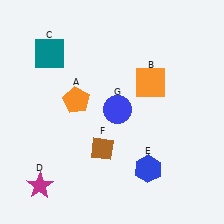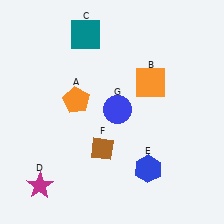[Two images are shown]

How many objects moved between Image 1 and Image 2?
1 object moved between the two images.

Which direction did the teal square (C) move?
The teal square (C) moved right.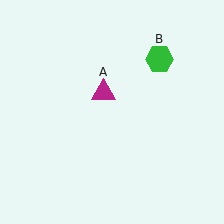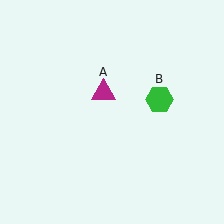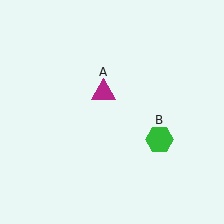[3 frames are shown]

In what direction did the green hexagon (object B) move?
The green hexagon (object B) moved down.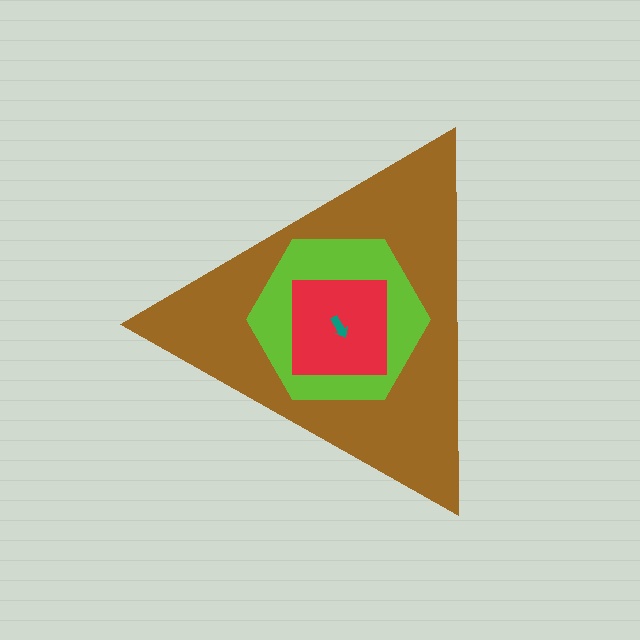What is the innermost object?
The teal arrow.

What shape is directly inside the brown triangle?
The lime hexagon.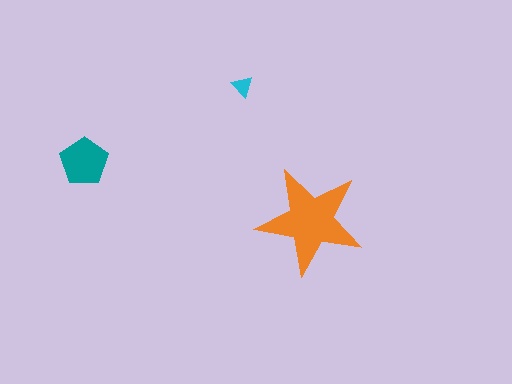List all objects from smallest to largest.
The cyan triangle, the teal pentagon, the orange star.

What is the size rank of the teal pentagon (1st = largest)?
2nd.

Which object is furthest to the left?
The teal pentagon is leftmost.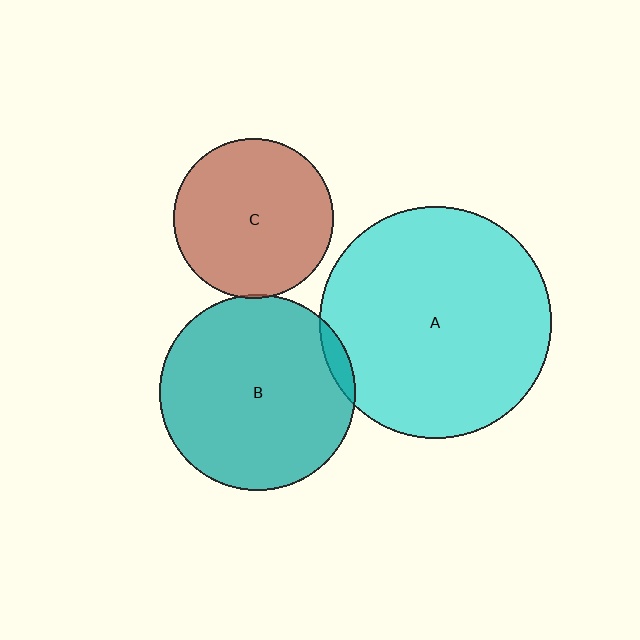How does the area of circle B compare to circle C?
Approximately 1.5 times.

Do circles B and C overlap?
Yes.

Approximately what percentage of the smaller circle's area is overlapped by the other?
Approximately 5%.